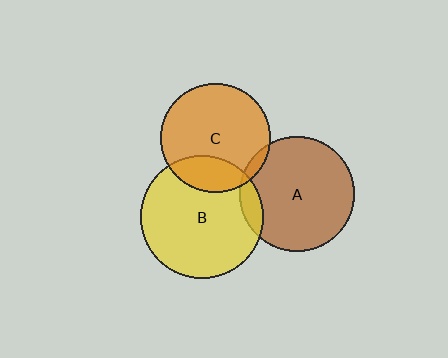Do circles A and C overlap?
Yes.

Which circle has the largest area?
Circle B (yellow).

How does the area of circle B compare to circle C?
Approximately 1.3 times.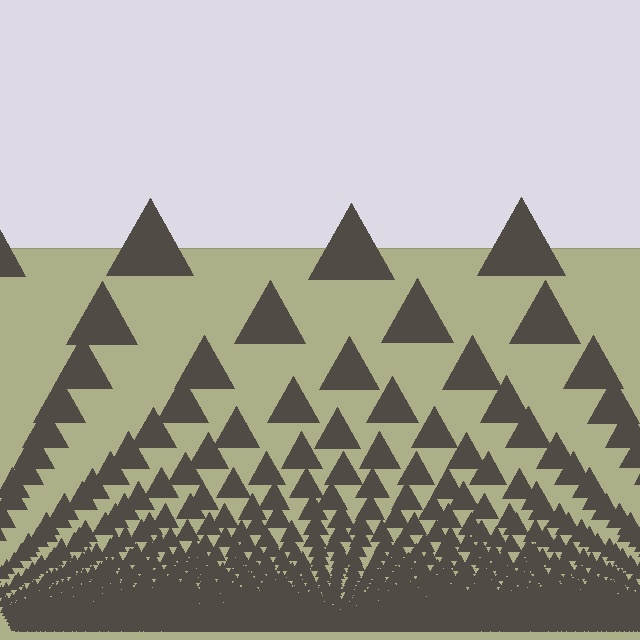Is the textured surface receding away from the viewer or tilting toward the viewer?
The surface appears to tilt toward the viewer. Texture elements get larger and sparser toward the top.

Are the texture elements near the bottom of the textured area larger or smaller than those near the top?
Smaller. The gradient is inverted — elements near the bottom are smaller and denser.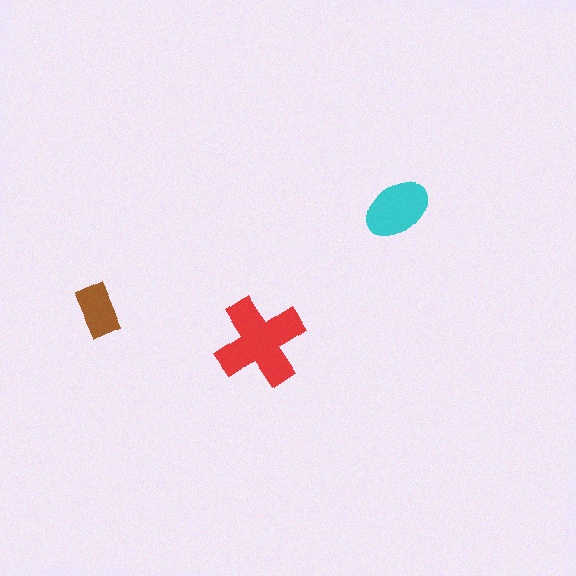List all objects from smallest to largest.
The brown rectangle, the cyan ellipse, the red cross.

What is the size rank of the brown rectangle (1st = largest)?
3rd.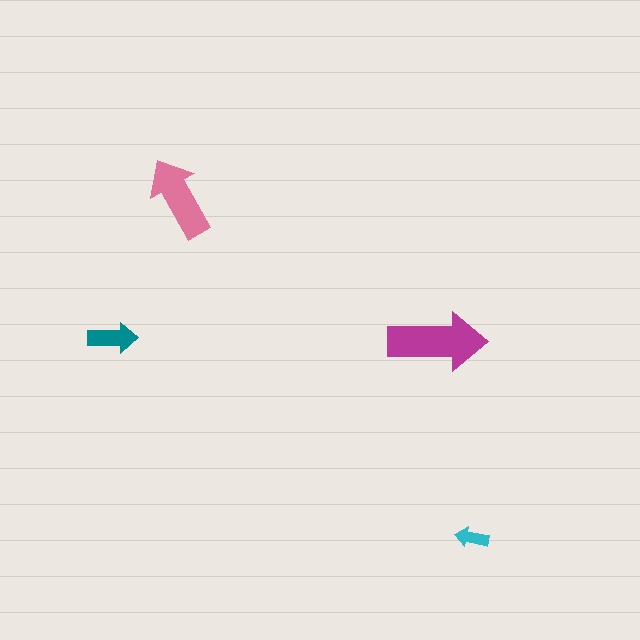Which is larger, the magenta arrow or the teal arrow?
The magenta one.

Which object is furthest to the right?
The cyan arrow is rightmost.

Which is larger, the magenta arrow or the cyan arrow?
The magenta one.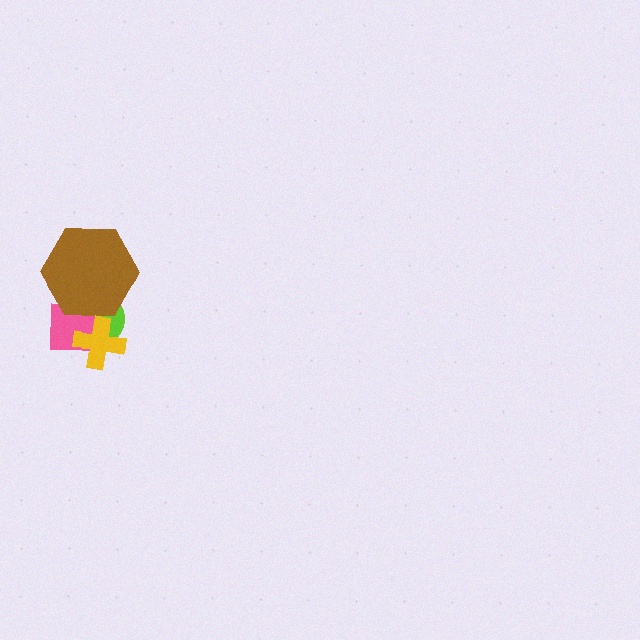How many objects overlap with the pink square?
3 objects overlap with the pink square.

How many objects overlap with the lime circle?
3 objects overlap with the lime circle.